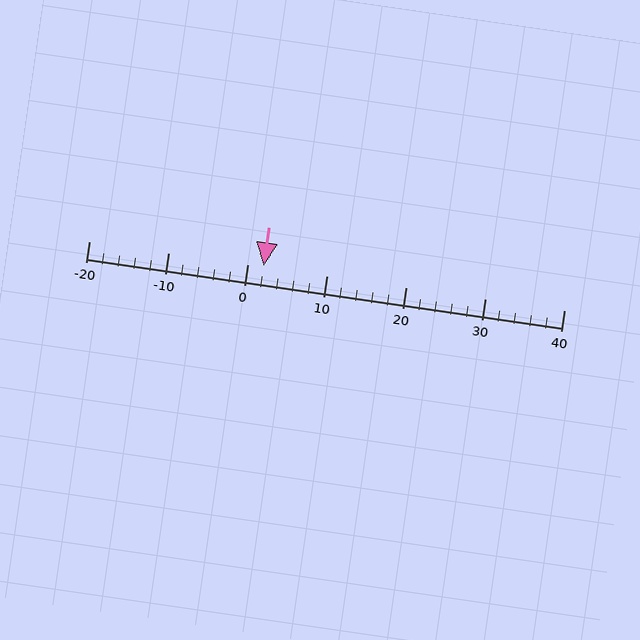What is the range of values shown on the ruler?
The ruler shows values from -20 to 40.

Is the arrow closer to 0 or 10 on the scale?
The arrow is closer to 0.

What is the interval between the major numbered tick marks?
The major tick marks are spaced 10 units apart.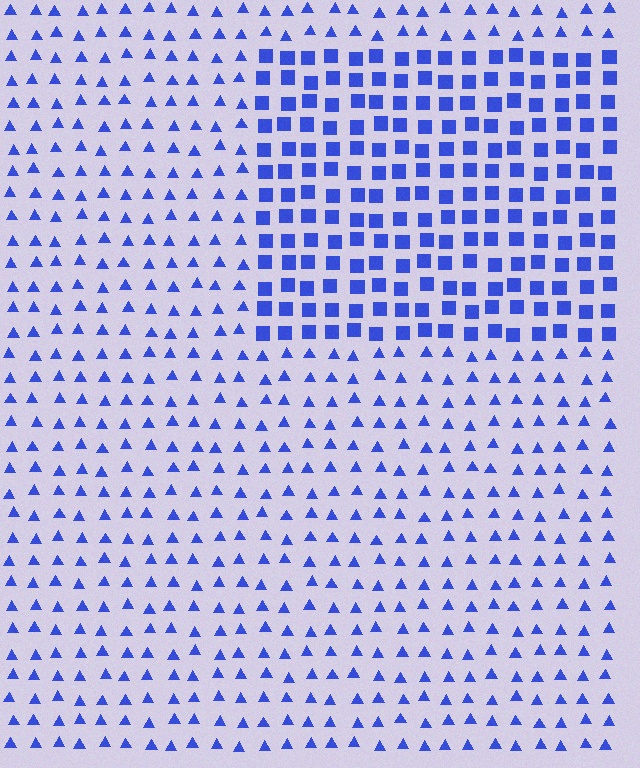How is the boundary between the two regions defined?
The boundary is defined by a change in element shape: squares inside vs. triangles outside. All elements share the same color and spacing.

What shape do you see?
I see a rectangle.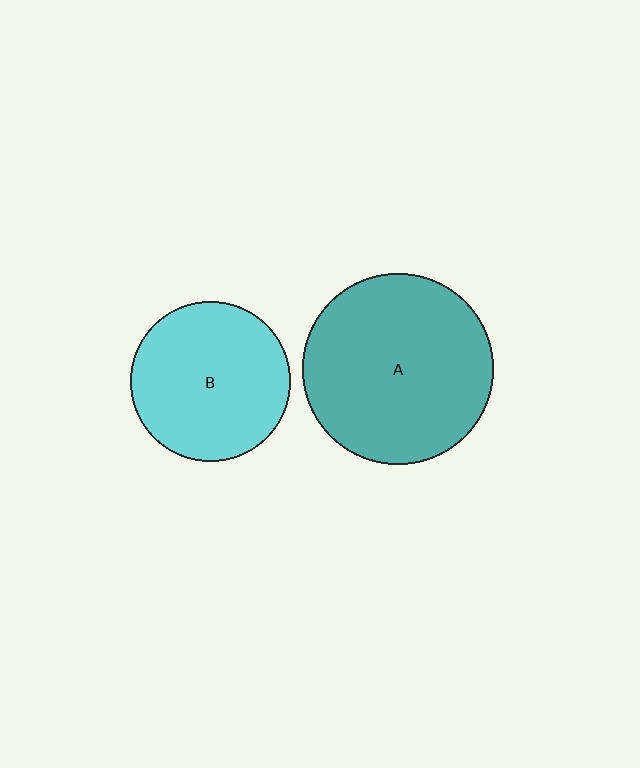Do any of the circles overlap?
No, none of the circles overlap.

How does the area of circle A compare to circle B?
Approximately 1.4 times.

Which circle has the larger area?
Circle A (teal).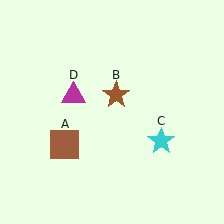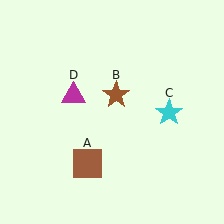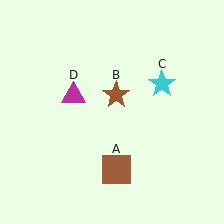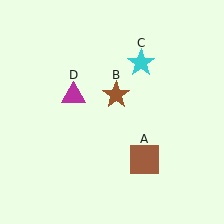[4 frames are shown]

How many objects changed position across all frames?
2 objects changed position: brown square (object A), cyan star (object C).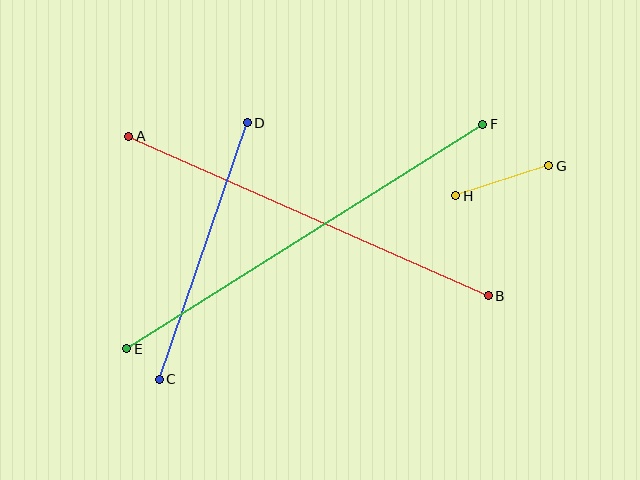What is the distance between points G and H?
The distance is approximately 98 pixels.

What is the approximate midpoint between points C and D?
The midpoint is at approximately (203, 251) pixels.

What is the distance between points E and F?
The distance is approximately 421 pixels.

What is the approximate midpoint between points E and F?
The midpoint is at approximately (305, 237) pixels.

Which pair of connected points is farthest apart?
Points E and F are farthest apart.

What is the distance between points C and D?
The distance is approximately 271 pixels.